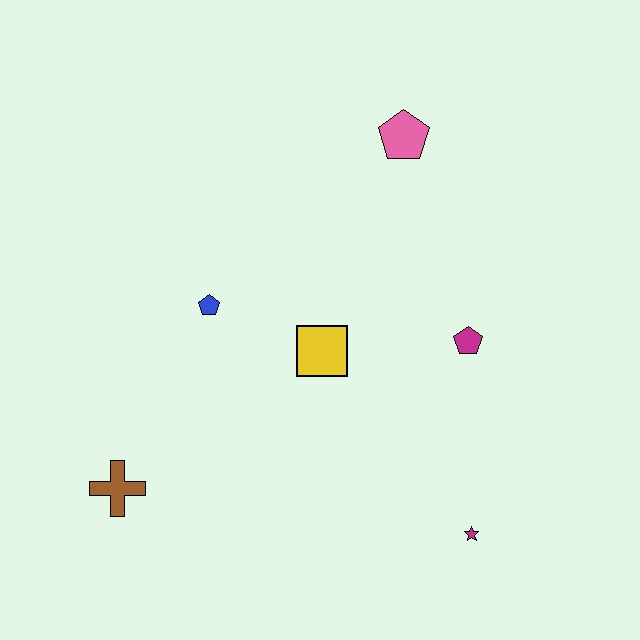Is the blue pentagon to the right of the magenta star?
No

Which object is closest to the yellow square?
The blue pentagon is closest to the yellow square.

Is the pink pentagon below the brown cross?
No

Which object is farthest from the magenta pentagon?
The brown cross is farthest from the magenta pentagon.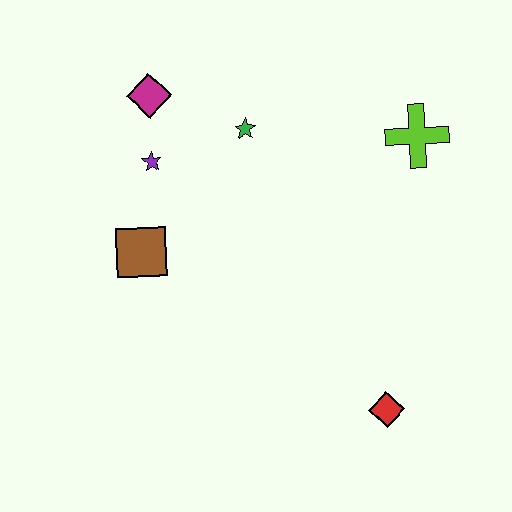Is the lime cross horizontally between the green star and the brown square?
No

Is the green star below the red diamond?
No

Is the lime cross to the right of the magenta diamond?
Yes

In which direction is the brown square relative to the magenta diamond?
The brown square is below the magenta diamond.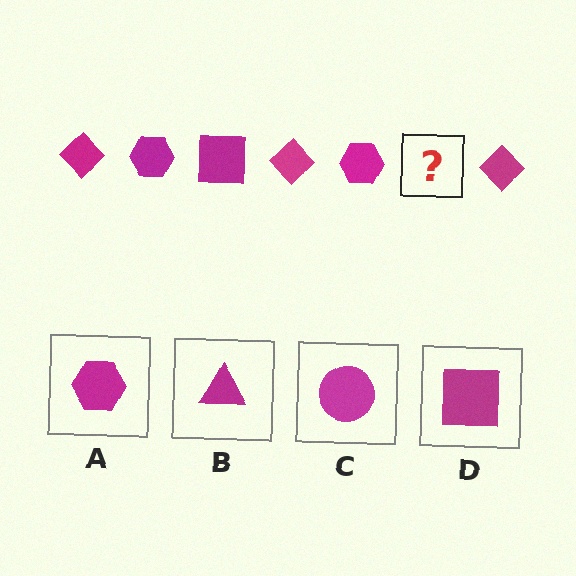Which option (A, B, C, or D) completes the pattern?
D.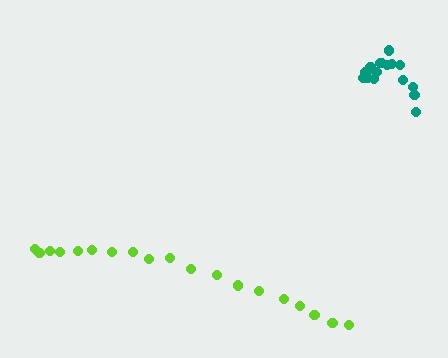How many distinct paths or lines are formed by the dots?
There are 2 distinct paths.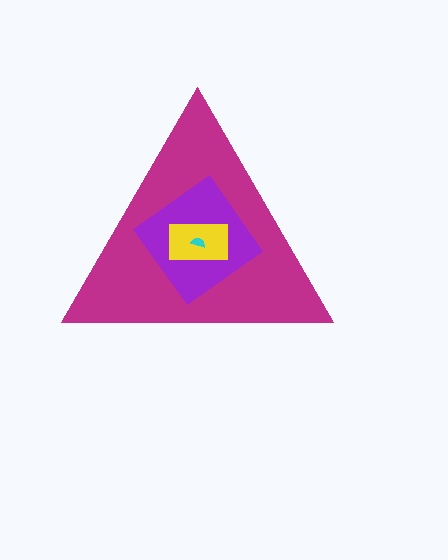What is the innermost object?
The cyan semicircle.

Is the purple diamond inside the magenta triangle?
Yes.